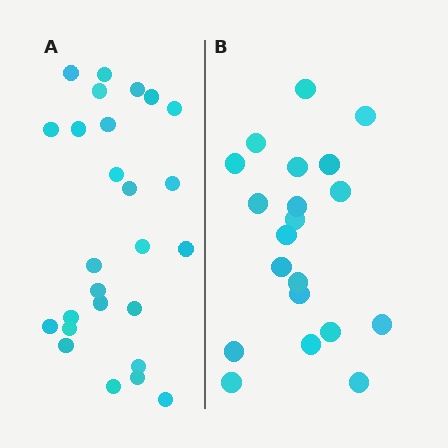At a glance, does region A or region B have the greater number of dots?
Region A (the left region) has more dots.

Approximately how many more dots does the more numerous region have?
Region A has about 6 more dots than region B.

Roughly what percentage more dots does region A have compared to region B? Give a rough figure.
About 30% more.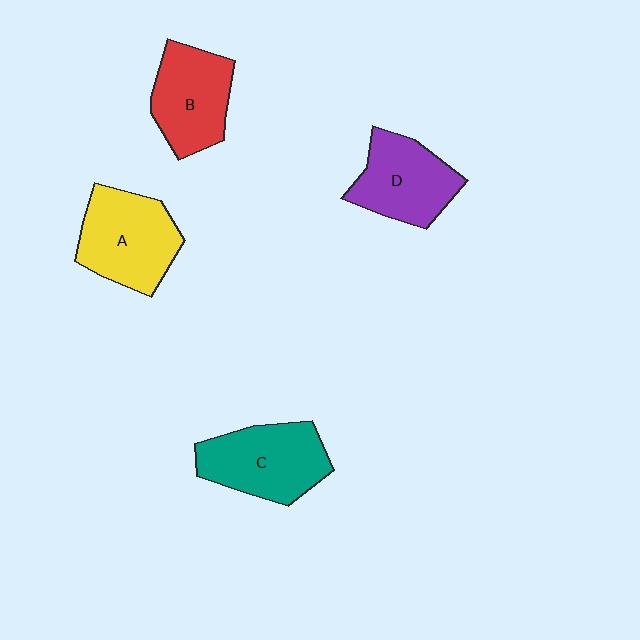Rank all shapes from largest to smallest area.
From largest to smallest: A (yellow), C (teal), D (purple), B (red).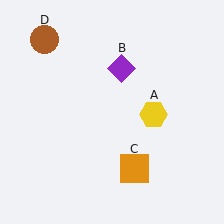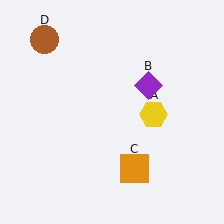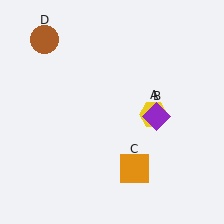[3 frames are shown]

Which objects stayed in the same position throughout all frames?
Yellow hexagon (object A) and orange square (object C) and brown circle (object D) remained stationary.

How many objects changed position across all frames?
1 object changed position: purple diamond (object B).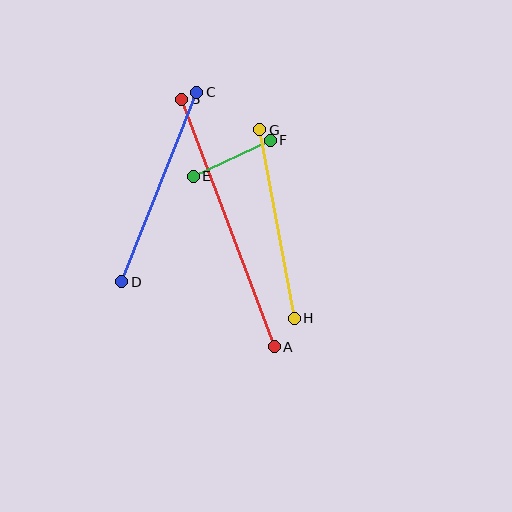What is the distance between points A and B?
The distance is approximately 264 pixels.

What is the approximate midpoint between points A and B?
The midpoint is at approximately (228, 223) pixels.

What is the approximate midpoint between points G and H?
The midpoint is at approximately (277, 224) pixels.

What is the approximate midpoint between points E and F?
The midpoint is at approximately (232, 158) pixels.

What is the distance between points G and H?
The distance is approximately 192 pixels.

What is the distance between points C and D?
The distance is approximately 204 pixels.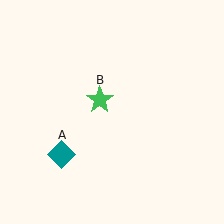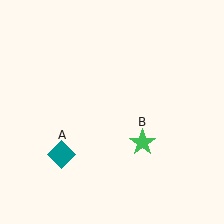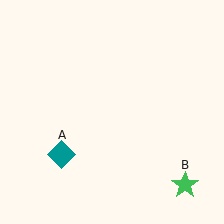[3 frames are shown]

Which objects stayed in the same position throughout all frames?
Teal diamond (object A) remained stationary.